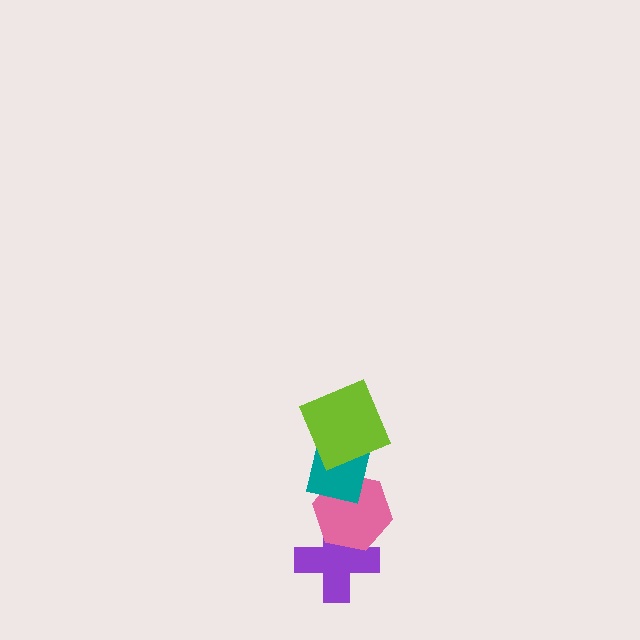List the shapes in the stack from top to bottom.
From top to bottom: the lime square, the teal square, the pink hexagon, the purple cross.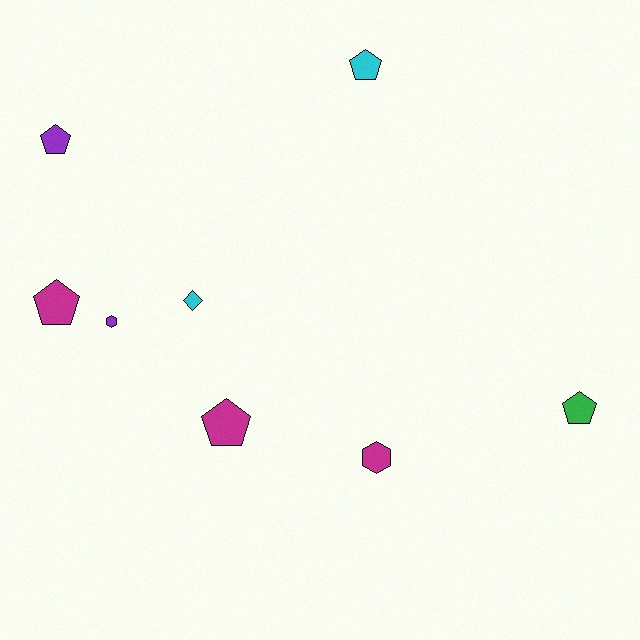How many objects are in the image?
There are 8 objects.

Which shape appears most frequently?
Pentagon, with 5 objects.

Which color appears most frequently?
Magenta, with 3 objects.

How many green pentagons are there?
There is 1 green pentagon.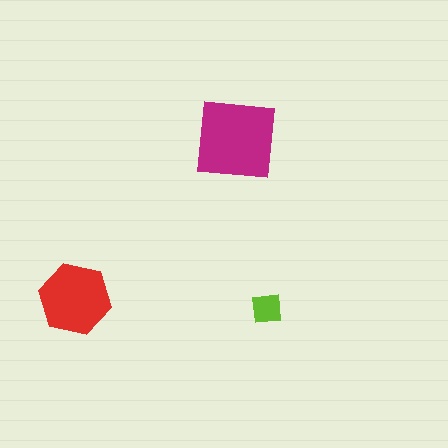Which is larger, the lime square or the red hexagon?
The red hexagon.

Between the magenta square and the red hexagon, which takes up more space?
The magenta square.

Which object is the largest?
The magenta square.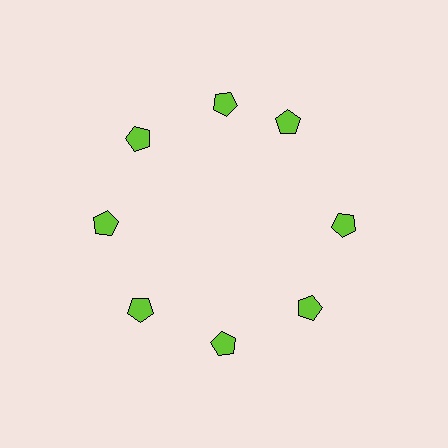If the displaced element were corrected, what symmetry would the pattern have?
It would have 8-fold rotational symmetry — the pattern would map onto itself every 45 degrees.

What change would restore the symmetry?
The symmetry would be restored by rotating it back into even spacing with its neighbors so that all 8 pentagons sit at equal angles and equal distance from the center.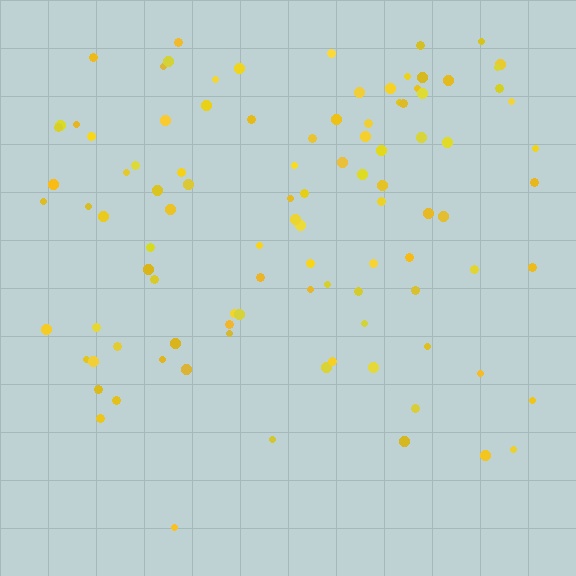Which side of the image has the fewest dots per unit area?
The bottom.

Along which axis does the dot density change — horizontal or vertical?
Vertical.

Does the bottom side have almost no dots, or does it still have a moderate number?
Still a moderate number, just noticeably fewer than the top.